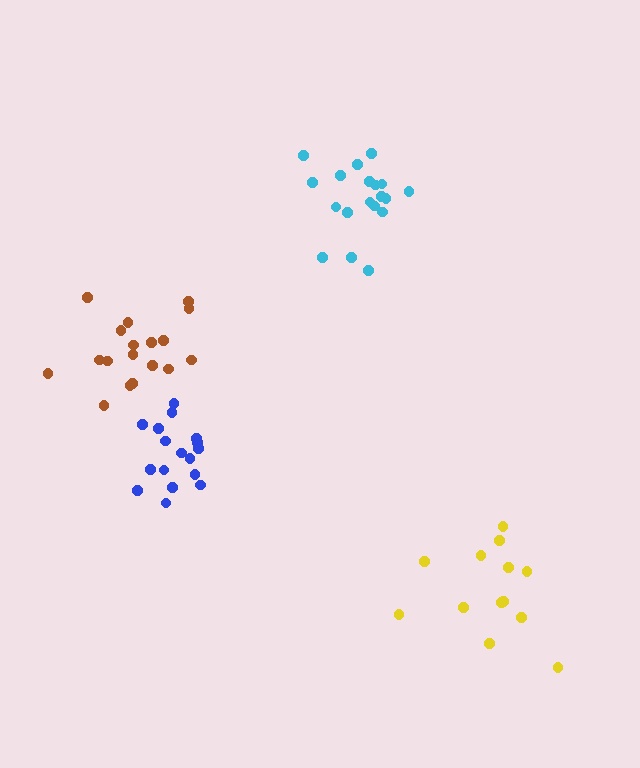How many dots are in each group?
Group 1: 18 dots, Group 2: 13 dots, Group 3: 19 dots, Group 4: 17 dots (67 total).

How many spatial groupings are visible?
There are 4 spatial groupings.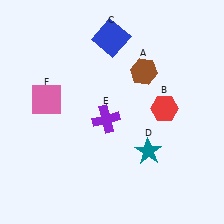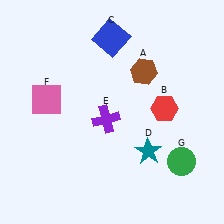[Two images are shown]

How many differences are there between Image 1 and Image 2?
There is 1 difference between the two images.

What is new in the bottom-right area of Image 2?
A green circle (G) was added in the bottom-right area of Image 2.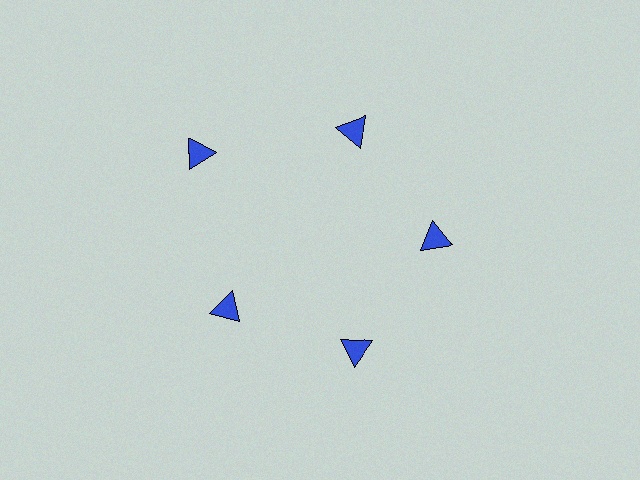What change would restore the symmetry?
The symmetry would be restored by moving it inward, back onto the ring so that all 5 triangles sit at equal angles and equal distance from the center.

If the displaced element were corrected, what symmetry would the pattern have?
It would have 5-fold rotational symmetry — the pattern would map onto itself every 72 degrees.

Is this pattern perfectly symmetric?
No. The 5 blue triangles are arranged in a ring, but one element near the 10 o'clock position is pushed outward from the center, breaking the 5-fold rotational symmetry.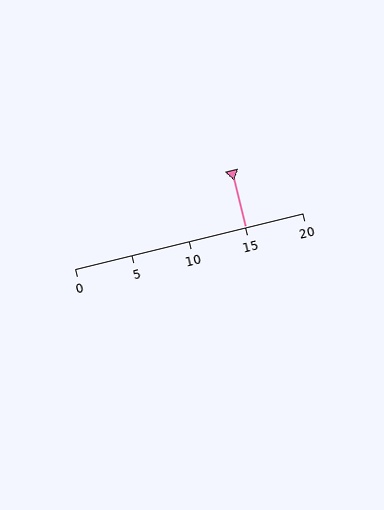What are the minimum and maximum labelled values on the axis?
The axis runs from 0 to 20.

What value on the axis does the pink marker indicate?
The marker indicates approximately 15.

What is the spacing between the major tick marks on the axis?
The major ticks are spaced 5 apart.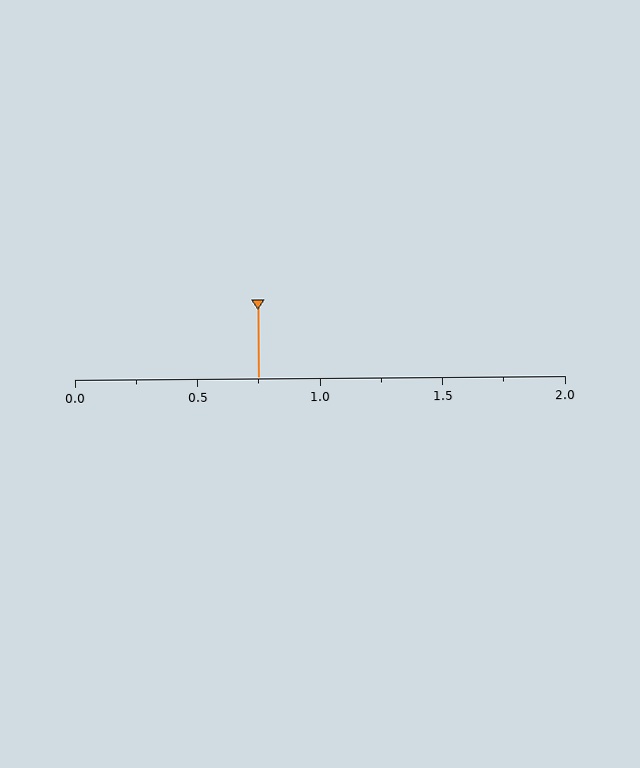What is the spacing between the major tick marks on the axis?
The major ticks are spaced 0.5 apart.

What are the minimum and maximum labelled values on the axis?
The axis runs from 0.0 to 2.0.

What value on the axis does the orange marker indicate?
The marker indicates approximately 0.75.